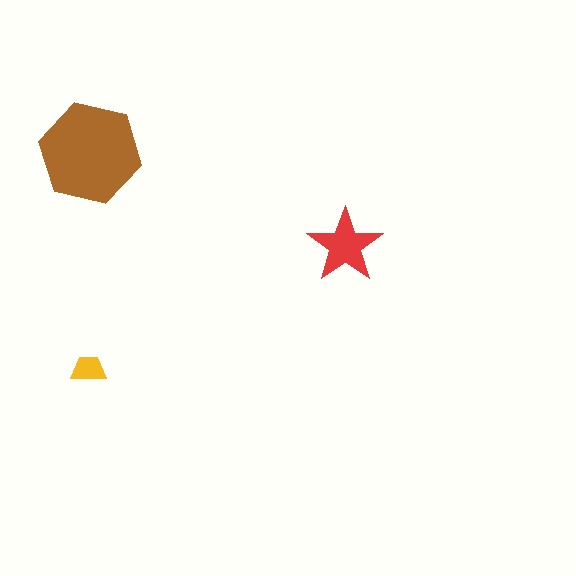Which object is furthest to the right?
The red star is rightmost.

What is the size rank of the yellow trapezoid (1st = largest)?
3rd.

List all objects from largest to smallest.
The brown hexagon, the red star, the yellow trapezoid.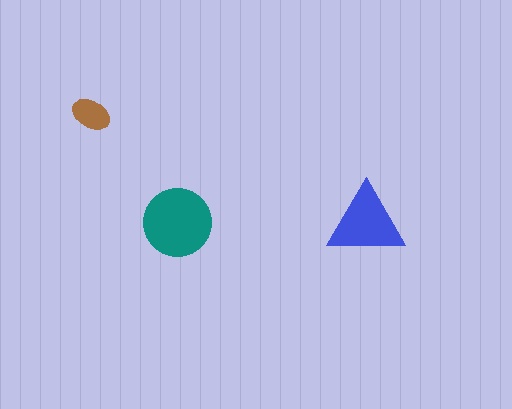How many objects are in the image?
There are 3 objects in the image.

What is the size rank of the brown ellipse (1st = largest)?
3rd.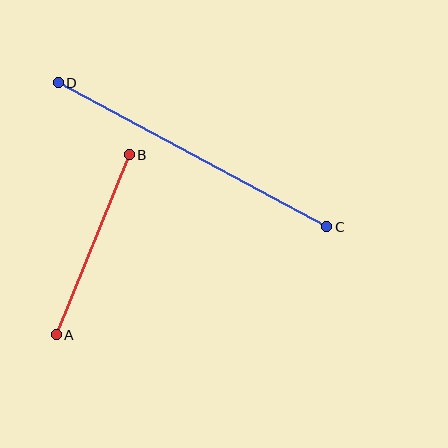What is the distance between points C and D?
The distance is approximately 305 pixels.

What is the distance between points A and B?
The distance is approximately 194 pixels.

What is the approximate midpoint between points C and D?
The midpoint is at approximately (192, 155) pixels.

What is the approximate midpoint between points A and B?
The midpoint is at approximately (93, 245) pixels.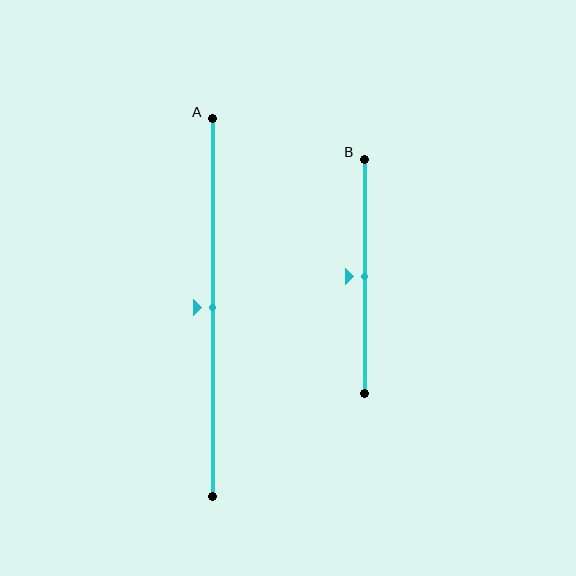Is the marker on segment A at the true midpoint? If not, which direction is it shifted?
Yes, the marker on segment A is at the true midpoint.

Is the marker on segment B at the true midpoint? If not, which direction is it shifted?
Yes, the marker on segment B is at the true midpoint.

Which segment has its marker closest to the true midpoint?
Segment A has its marker closest to the true midpoint.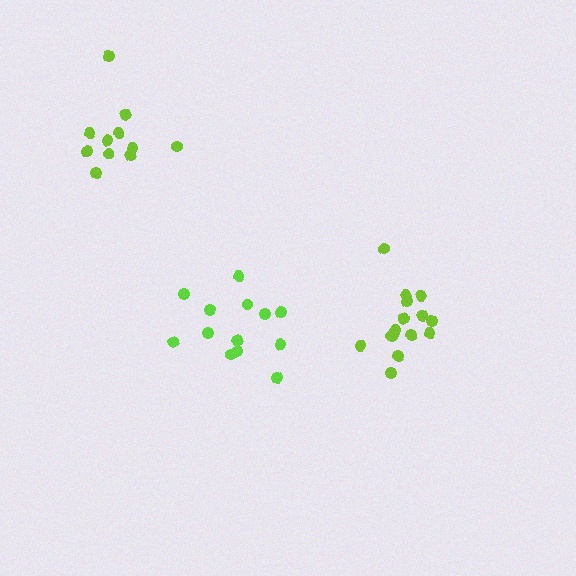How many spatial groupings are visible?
There are 3 spatial groupings.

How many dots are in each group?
Group 1: 13 dots, Group 2: 11 dots, Group 3: 15 dots (39 total).